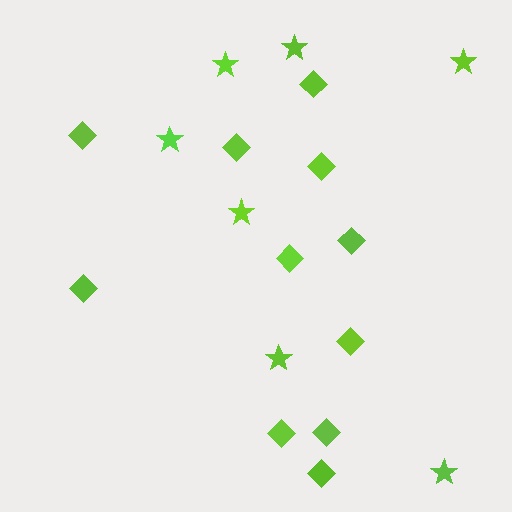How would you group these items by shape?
There are 2 groups: one group of stars (7) and one group of diamonds (11).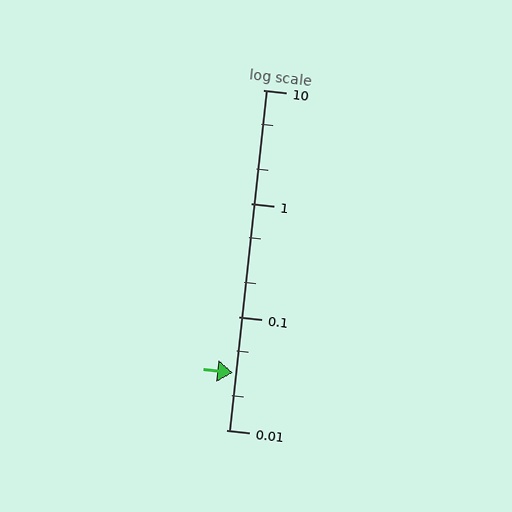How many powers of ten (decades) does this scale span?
The scale spans 3 decades, from 0.01 to 10.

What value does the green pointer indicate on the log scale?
The pointer indicates approximately 0.032.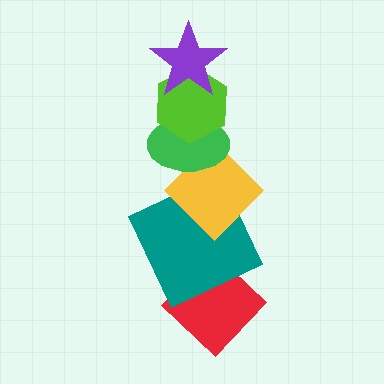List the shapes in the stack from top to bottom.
From top to bottom: the purple star, the lime hexagon, the green ellipse, the yellow diamond, the teal square, the red diamond.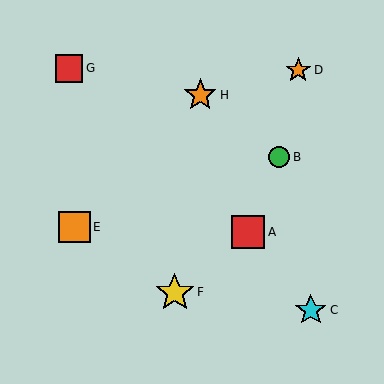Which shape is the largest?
The yellow star (labeled F) is the largest.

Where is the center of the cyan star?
The center of the cyan star is at (311, 310).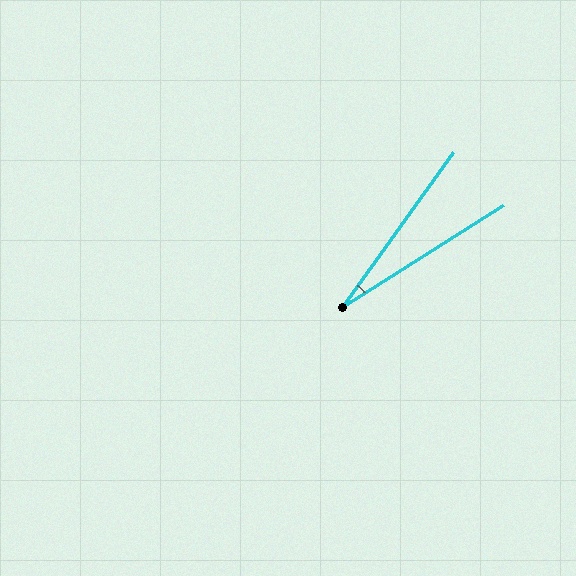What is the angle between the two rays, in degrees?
Approximately 22 degrees.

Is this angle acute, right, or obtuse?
It is acute.